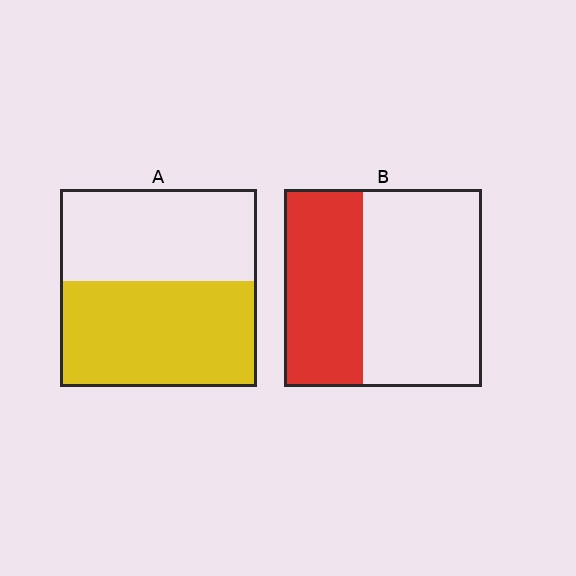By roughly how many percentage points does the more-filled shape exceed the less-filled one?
By roughly 15 percentage points (A over B).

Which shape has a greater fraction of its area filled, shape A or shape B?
Shape A.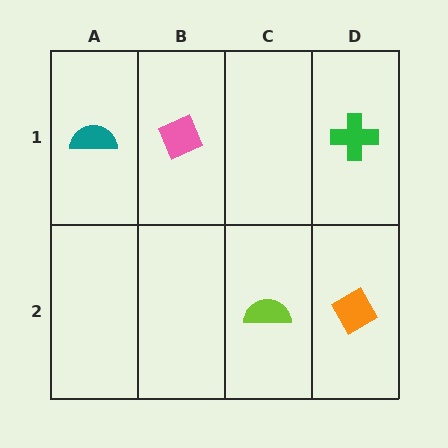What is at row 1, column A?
A teal semicircle.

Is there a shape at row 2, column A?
No, that cell is empty.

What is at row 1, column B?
A pink diamond.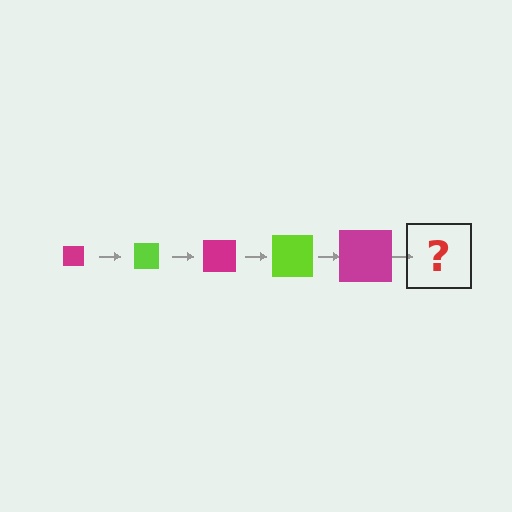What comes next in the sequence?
The next element should be a lime square, larger than the previous one.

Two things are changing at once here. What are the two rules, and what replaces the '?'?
The two rules are that the square grows larger each step and the color cycles through magenta and lime. The '?' should be a lime square, larger than the previous one.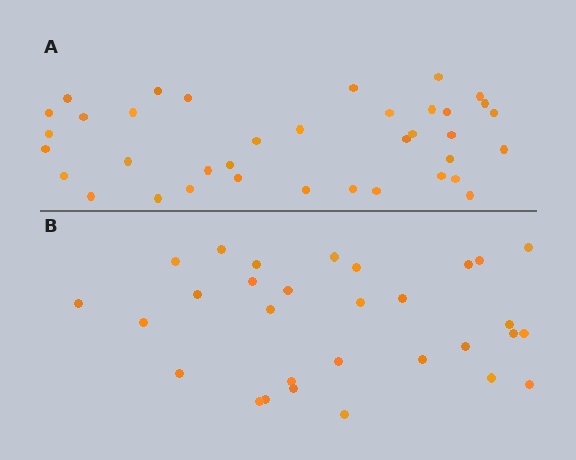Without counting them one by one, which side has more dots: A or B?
Region A (the top region) has more dots.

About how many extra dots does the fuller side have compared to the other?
Region A has roughly 8 or so more dots than region B.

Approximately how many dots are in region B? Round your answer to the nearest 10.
About 30 dots.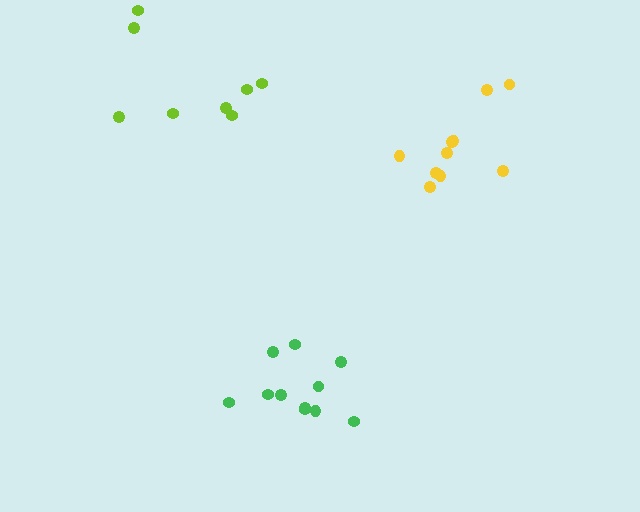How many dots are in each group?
Group 1: 10 dots, Group 2: 11 dots, Group 3: 8 dots (29 total).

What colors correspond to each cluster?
The clusters are colored: yellow, green, lime.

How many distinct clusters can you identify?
There are 3 distinct clusters.